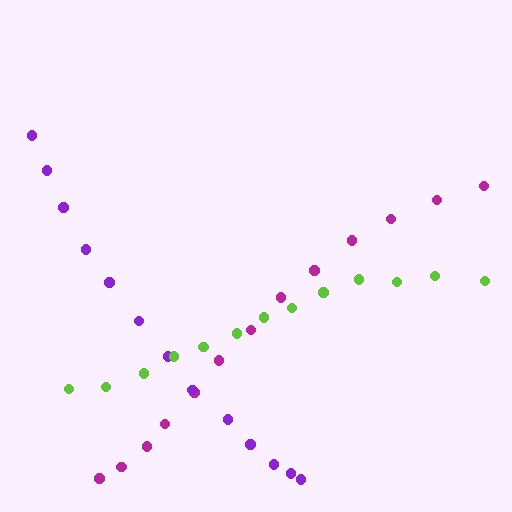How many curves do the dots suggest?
There are 3 distinct paths.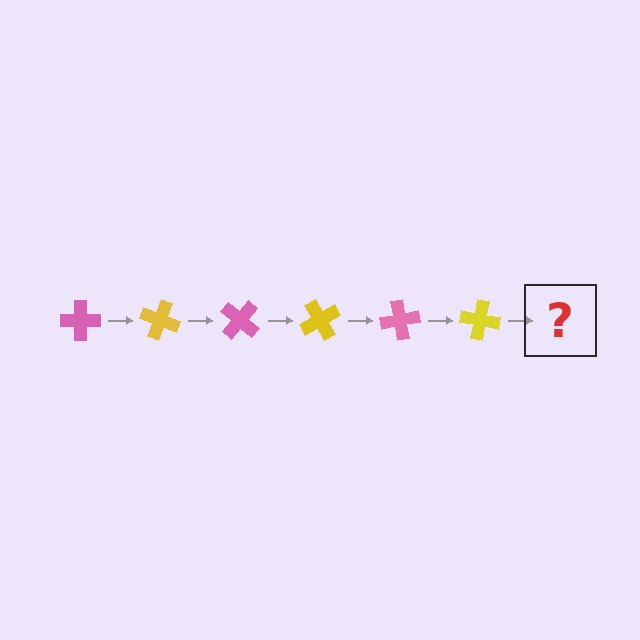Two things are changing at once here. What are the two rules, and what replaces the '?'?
The two rules are that it rotates 20 degrees each step and the color cycles through pink and yellow. The '?' should be a pink cross, rotated 120 degrees from the start.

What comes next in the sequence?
The next element should be a pink cross, rotated 120 degrees from the start.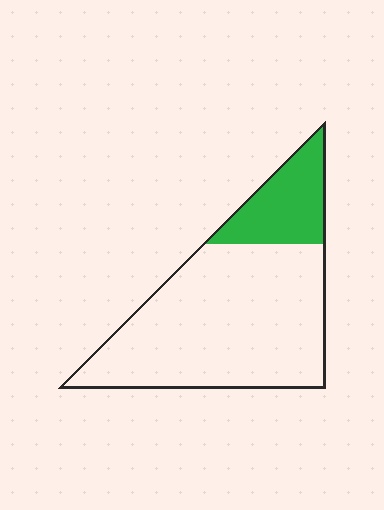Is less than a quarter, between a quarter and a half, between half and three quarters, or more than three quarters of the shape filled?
Less than a quarter.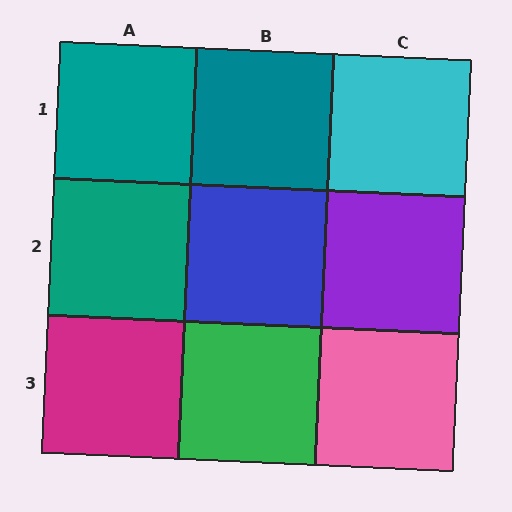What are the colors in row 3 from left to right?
Magenta, green, pink.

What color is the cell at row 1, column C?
Cyan.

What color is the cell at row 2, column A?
Teal.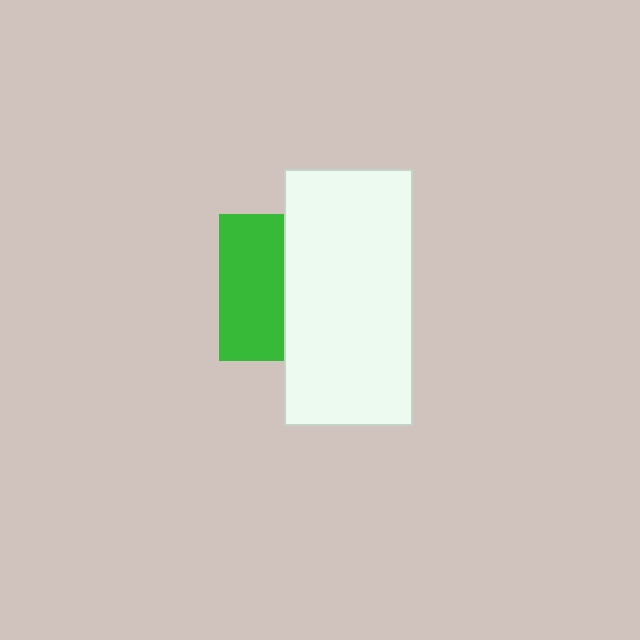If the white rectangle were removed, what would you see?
You would see the complete green square.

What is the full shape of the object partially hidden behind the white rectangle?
The partially hidden object is a green square.